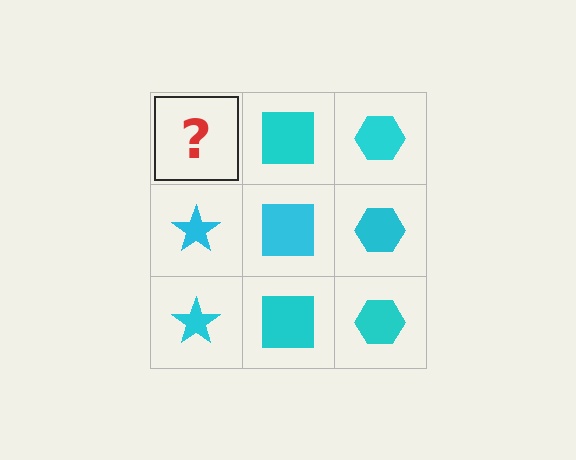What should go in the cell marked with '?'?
The missing cell should contain a cyan star.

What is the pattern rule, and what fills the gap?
The rule is that each column has a consistent shape. The gap should be filled with a cyan star.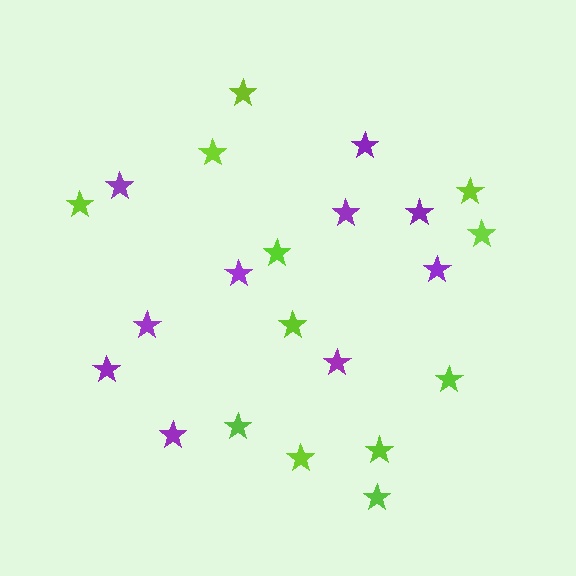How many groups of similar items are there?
There are 2 groups: one group of lime stars (12) and one group of purple stars (10).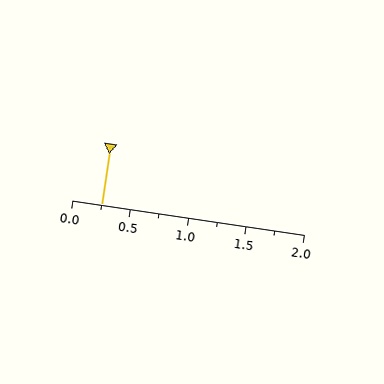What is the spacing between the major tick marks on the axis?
The major ticks are spaced 0.5 apart.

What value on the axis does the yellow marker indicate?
The marker indicates approximately 0.25.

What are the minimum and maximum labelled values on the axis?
The axis runs from 0.0 to 2.0.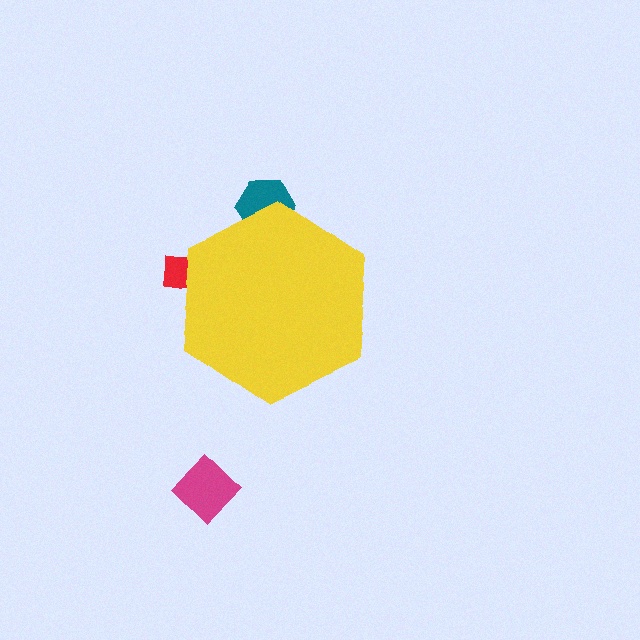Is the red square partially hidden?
Yes, the red square is partially hidden behind the yellow hexagon.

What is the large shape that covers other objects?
A yellow hexagon.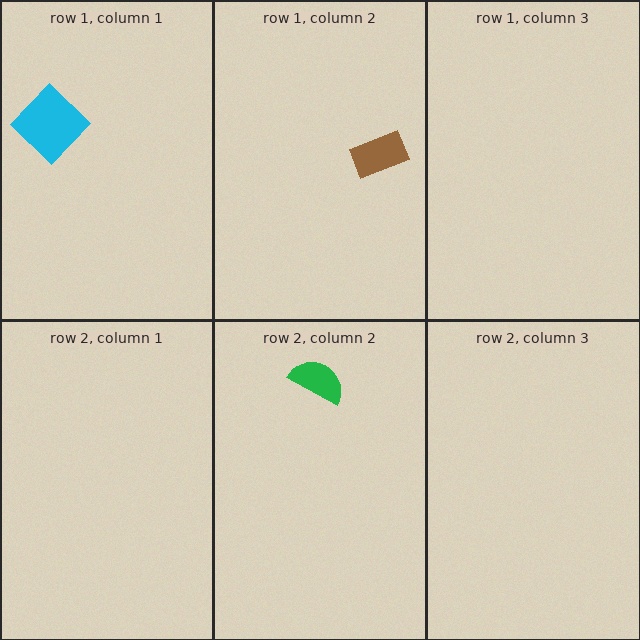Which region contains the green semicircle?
The row 2, column 2 region.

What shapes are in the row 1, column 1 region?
The cyan diamond.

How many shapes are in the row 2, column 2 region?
1.